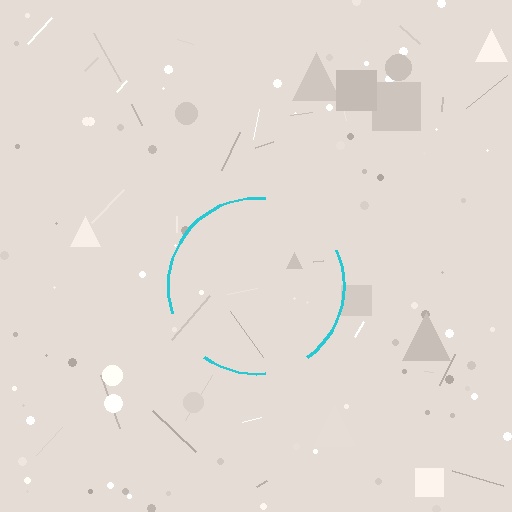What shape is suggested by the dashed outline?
The dashed outline suggests a circle.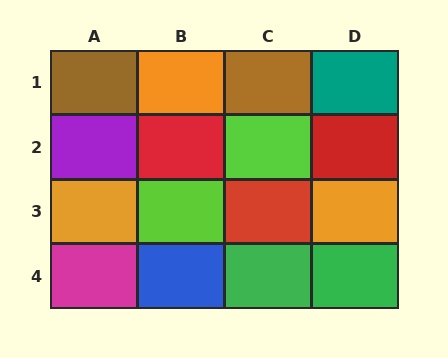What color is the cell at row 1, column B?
Orange.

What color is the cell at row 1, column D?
Teal.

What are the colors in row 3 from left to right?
Orange, lime, red, orange.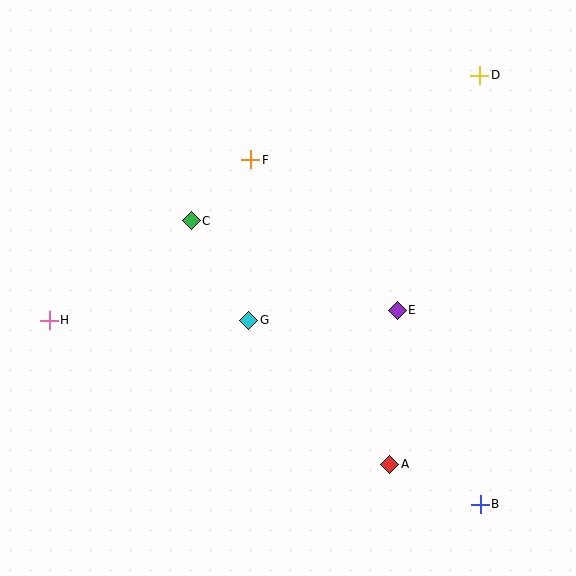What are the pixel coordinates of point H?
Point H is at (49, 320).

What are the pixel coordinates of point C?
Point C is at (191, 221).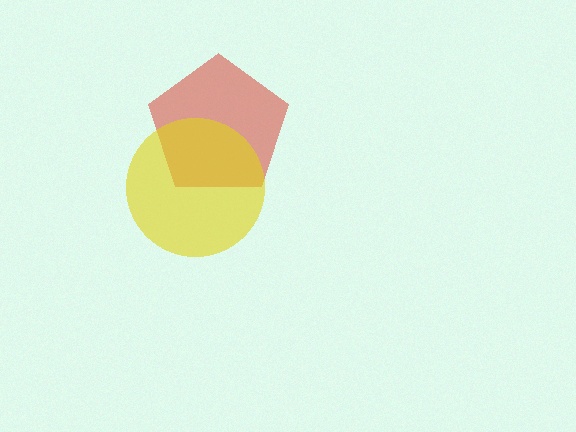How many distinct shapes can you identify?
There are 2 distinct shapes: a red pentagon, a yellow circle.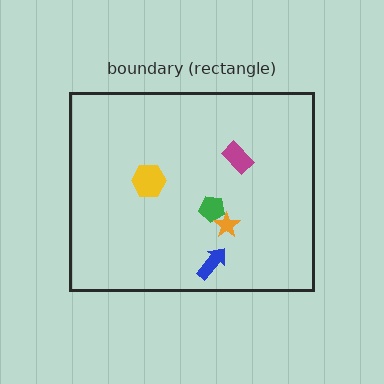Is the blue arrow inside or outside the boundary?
Inside.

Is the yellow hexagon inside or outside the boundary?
Inside.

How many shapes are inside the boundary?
5 inside, 0 outside.